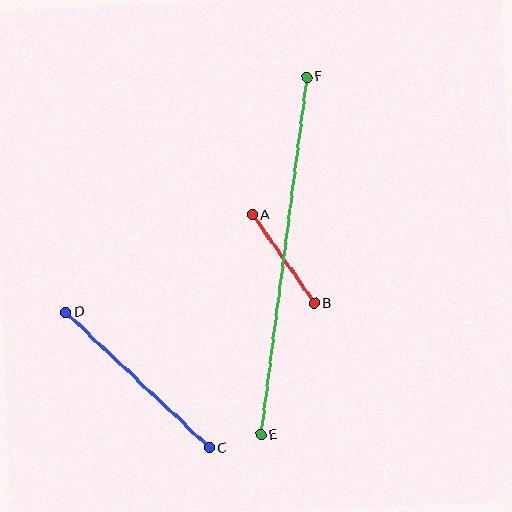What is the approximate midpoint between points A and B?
The midpoint is at approximately (283, 259) pixels.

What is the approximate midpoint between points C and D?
The midpoint is at approximately (138, 380) pixels.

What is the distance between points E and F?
The distance is approximately 360 pixels.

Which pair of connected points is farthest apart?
Points E and F are farthest apart.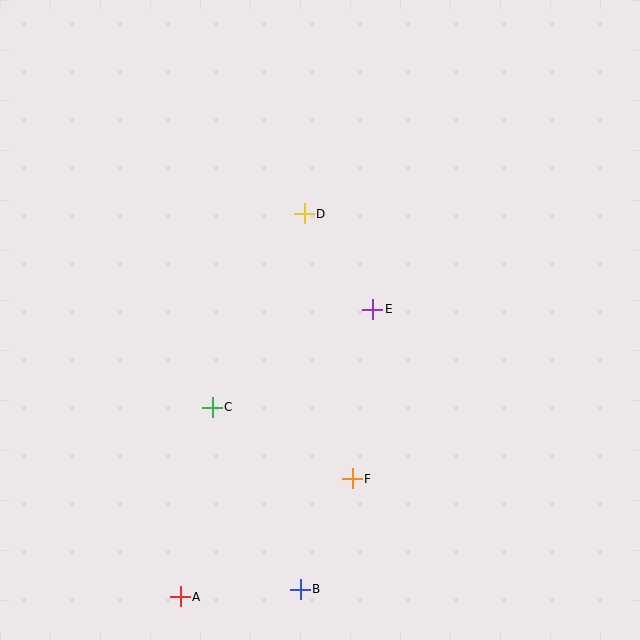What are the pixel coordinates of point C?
Point C is at (212, 407).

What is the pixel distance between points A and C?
The distance between A and C is 192 pixels.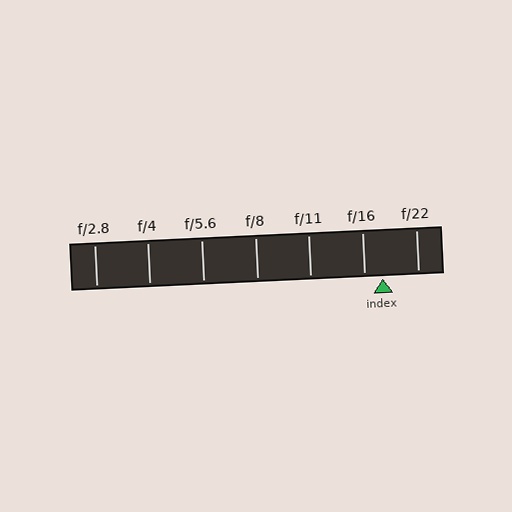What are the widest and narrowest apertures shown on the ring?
The widest aperture shown is f/2.8 and the narrowest is f/22.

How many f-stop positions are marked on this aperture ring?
There are 7 f-stop positions marked.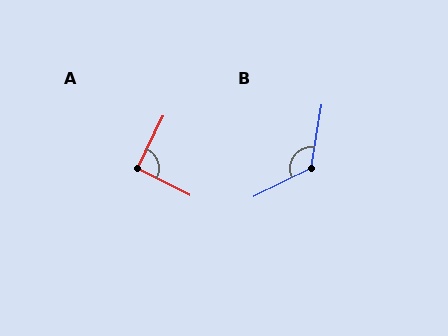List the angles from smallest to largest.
A (90°), B (125°).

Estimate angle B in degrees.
Approximately 125 degrees.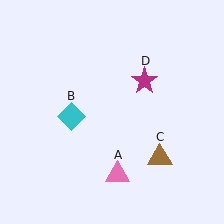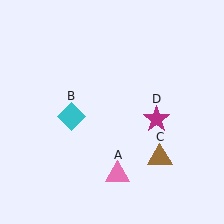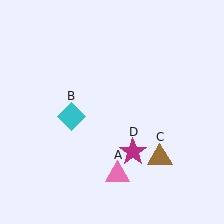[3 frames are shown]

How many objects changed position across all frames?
1 object changed position: magenta star (object D).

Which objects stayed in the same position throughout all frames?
Pink triangle (object A) and cyan diamond (object B) and brown triangle (object C) remained stationary.